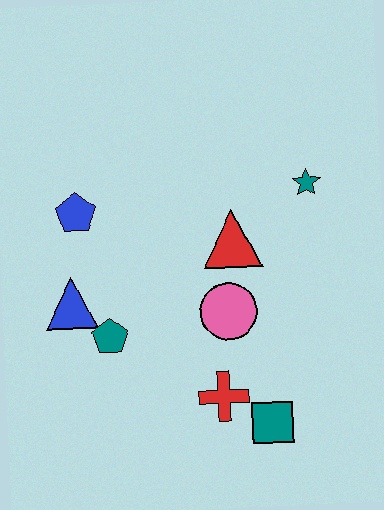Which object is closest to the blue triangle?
The teal pentagon is closest to the blue triangle.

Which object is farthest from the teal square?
The blue pentagon is farthest from the teal square.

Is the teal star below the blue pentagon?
No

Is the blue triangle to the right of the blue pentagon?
No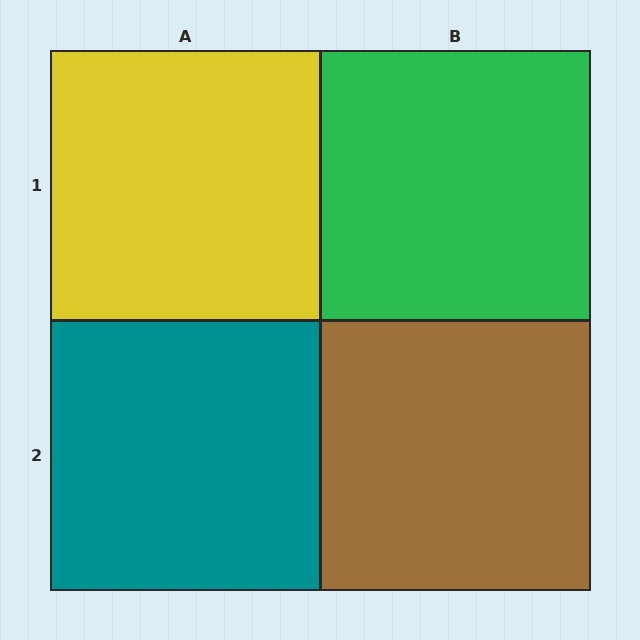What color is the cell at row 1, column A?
Yellow.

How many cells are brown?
1 cell is brown.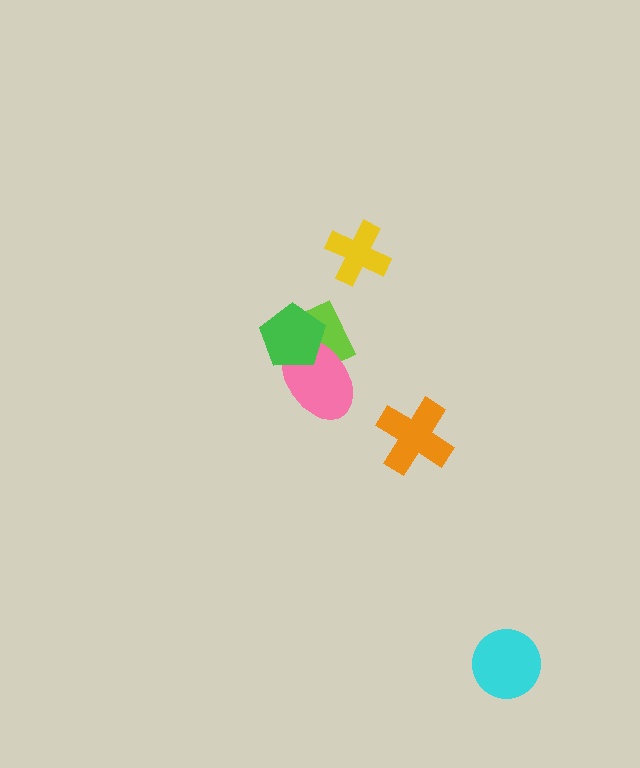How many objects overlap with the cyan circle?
0 objects overlap with the cyan circle.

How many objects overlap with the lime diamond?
2 objects overlap with the lime diamond.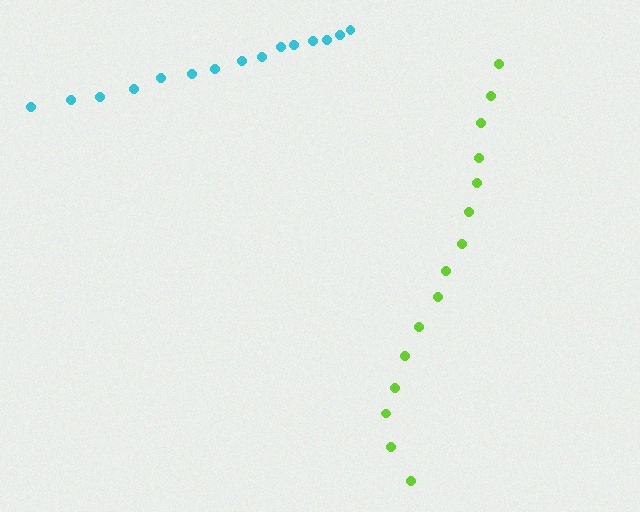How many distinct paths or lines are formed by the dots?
There are 2 distinct paths.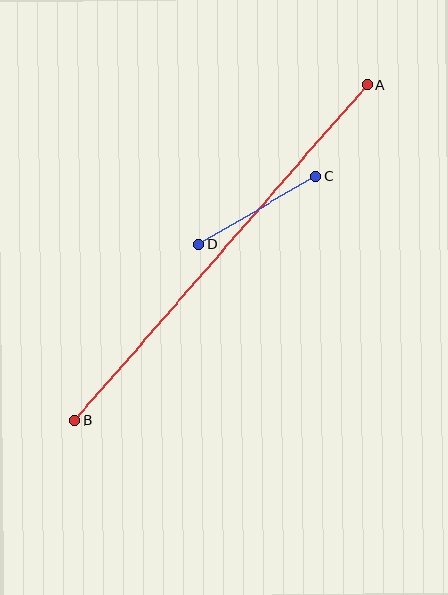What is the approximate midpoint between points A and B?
The midpoint is at approximately (221, 253) pixels.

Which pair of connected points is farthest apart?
Points A and B are farthest apart.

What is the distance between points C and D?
The distance is approximately 135 pixels.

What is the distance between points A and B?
The distance is approximately 445 pixels.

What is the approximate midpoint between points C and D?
The midpoint is at approximately (257, 210) pixels.